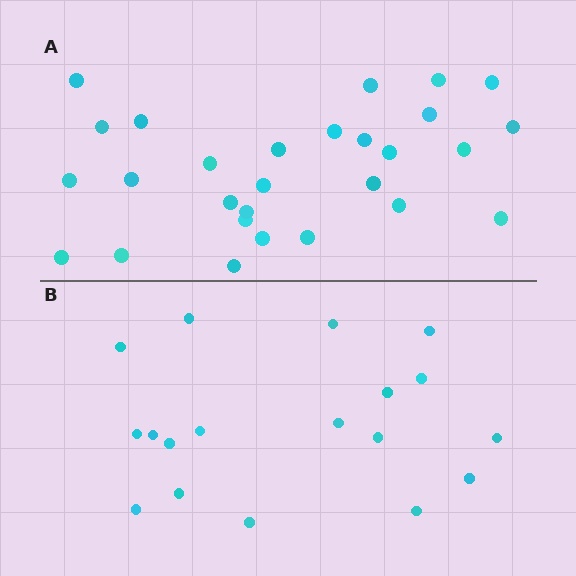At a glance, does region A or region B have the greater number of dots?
Region A (the top region) has more dots.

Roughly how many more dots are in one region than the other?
Region A has roughly 10 or so more dots than region B.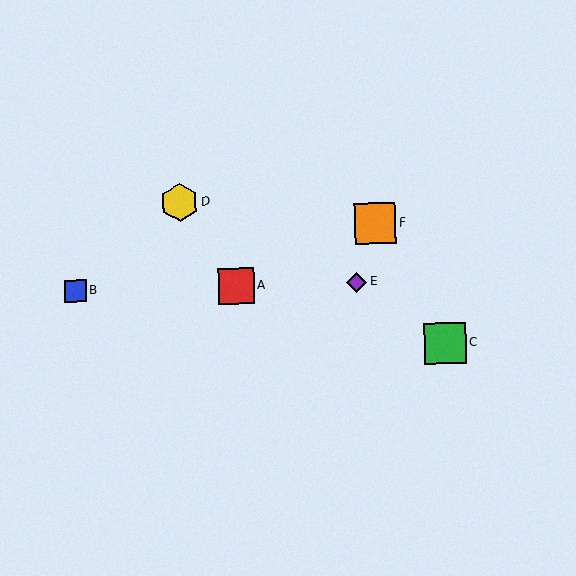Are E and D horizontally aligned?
No, E is at y≈282 and D is at y≈203.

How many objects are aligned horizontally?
3 objects (A, B, E) are aligned horizontally.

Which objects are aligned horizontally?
Objects A, B, E are aligned horizontally.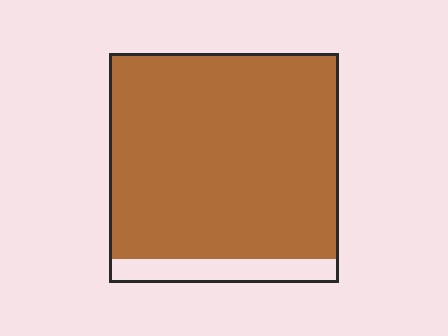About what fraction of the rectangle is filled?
About nine tenths (9/10).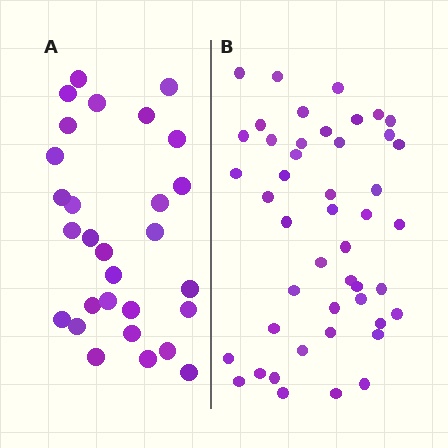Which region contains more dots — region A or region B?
Region B (the right region) has more dots.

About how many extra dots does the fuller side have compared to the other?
Region B has approximately 15 more dots than region A.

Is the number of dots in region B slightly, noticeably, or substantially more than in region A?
Region B has substantially more. The ratio is roughly 1.6 to 1.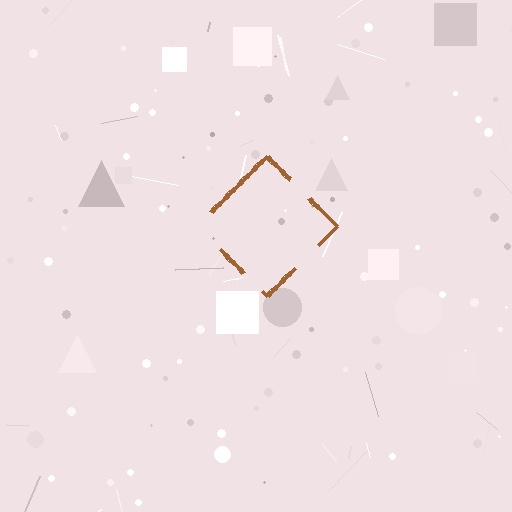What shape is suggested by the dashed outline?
The dashed outline suggests a diamond.